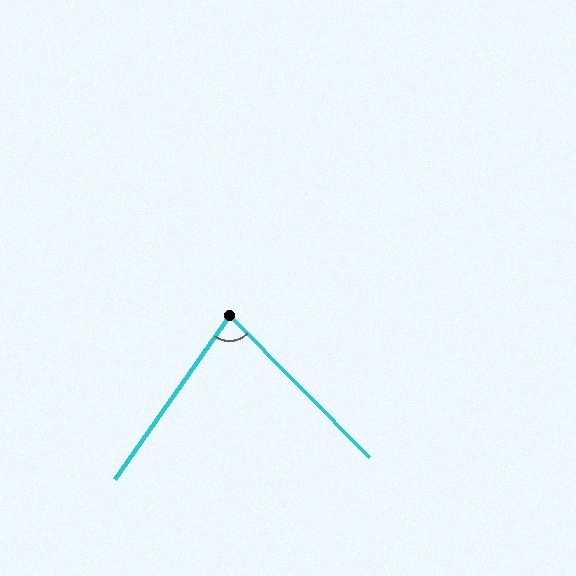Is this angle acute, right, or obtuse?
It is acute.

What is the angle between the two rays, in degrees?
Approximately 80 degrees.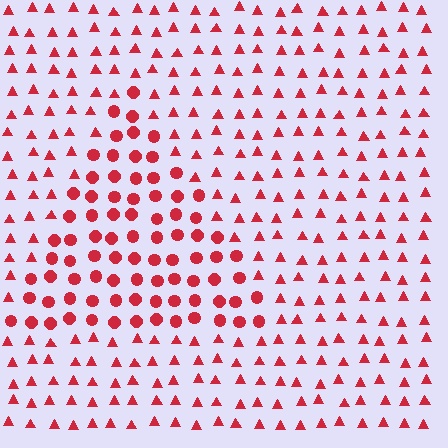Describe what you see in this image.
The image is filled with small red elements arranged in a uniform grid. A triangle-shaped region contains circles, while the surrounding area contains triangles. The boundary is defined purely by the change in element shape.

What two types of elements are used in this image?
The image uses circles inside the triangle region and triangles outside it.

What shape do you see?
I see a triangle.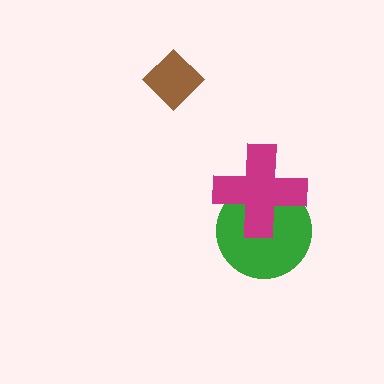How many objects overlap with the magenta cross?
1 object overlaps with the magenta cross.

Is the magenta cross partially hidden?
No, no other shape covers it.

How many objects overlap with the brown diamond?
0 objects overlap with the brown diamond.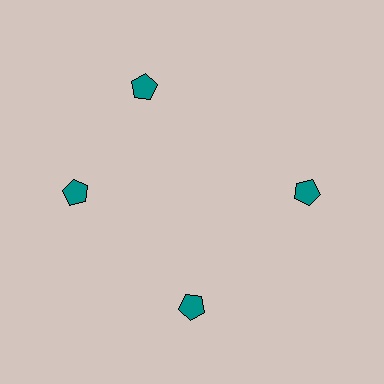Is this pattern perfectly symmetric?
No. The 4 teal pentagons are arranged in a ring, but one element near the 12 o'clock position is rotated out of alignment along the ring, breaking the 4-fold rotational symmetry.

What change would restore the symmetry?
The symmetry would be restored by rotating it back into even spacing with its neighbors so that all 4 pentagons sit at equal angles and equal distance from the center.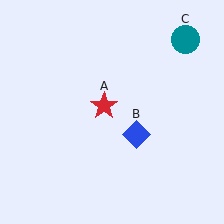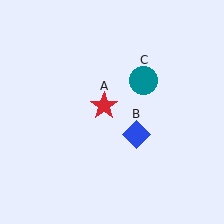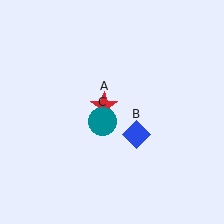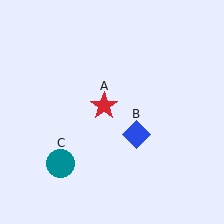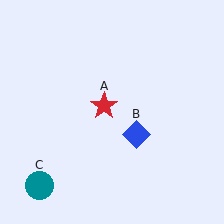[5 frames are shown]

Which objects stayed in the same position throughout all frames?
Red star (object A) and blue diamond (object B) remained stationary.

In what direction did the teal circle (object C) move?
The teal circle (object C) moved down and to the left.